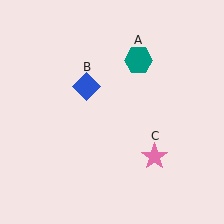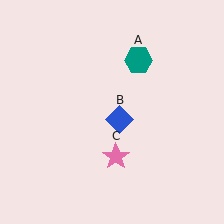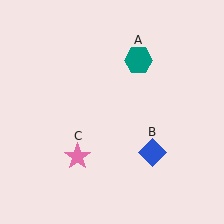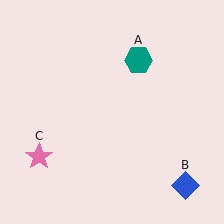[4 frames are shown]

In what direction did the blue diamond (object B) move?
The blue diamond (object B) moved down and to the right.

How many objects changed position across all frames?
2 objects changed position: blue diamond (object B), pink star (object C).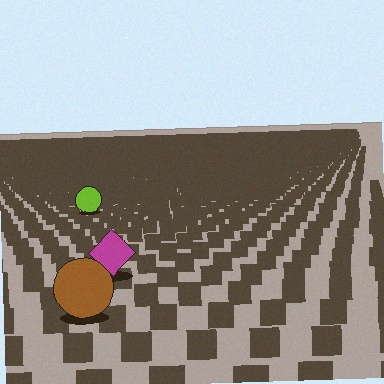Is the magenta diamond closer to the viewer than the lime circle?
Yes. The magenta diamond is closer — you can tell from the texture gradient: the ground texture is coarser near it.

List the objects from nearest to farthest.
From nearest to farthest: the brown circle, the magenta diamond, the lime circle.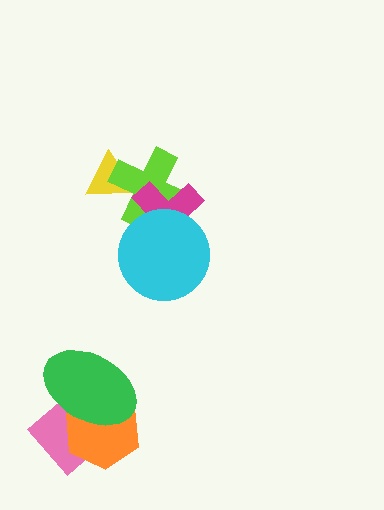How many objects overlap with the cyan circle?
2 objects overlap with the cyan circle.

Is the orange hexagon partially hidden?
Yes, it is partially covered by another shape.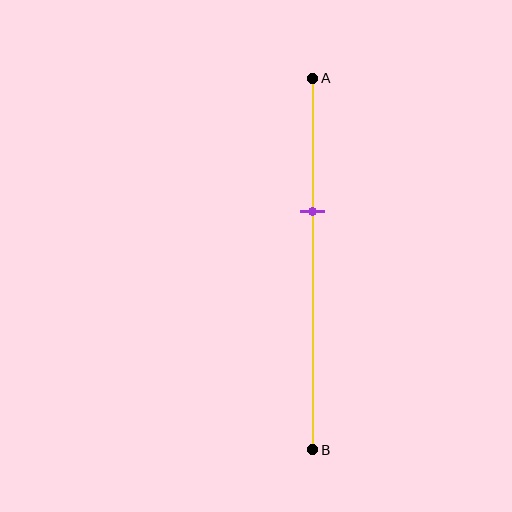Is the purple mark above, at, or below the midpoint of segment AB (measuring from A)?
The purple mark is above the midpoint of segment AB.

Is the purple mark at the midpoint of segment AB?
No, the mark is at about 35% from A, not at the 50% midpoint.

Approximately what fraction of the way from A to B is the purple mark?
The purple mark is approximately 35% of the way from A to B.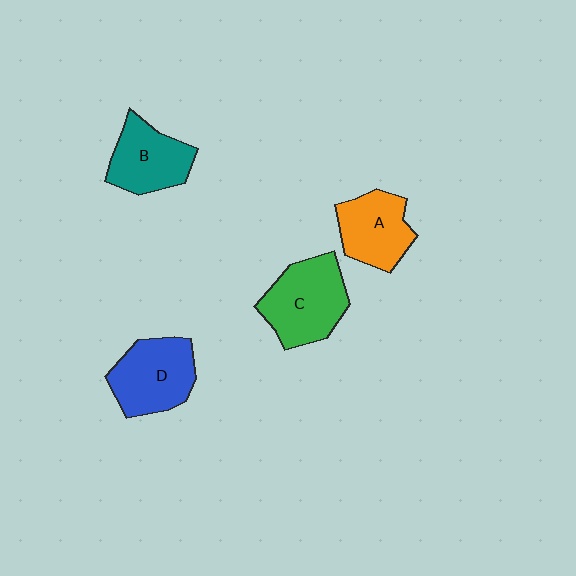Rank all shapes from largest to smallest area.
From largest to smallest: C (green), D (blue), B (teal), A (orange).